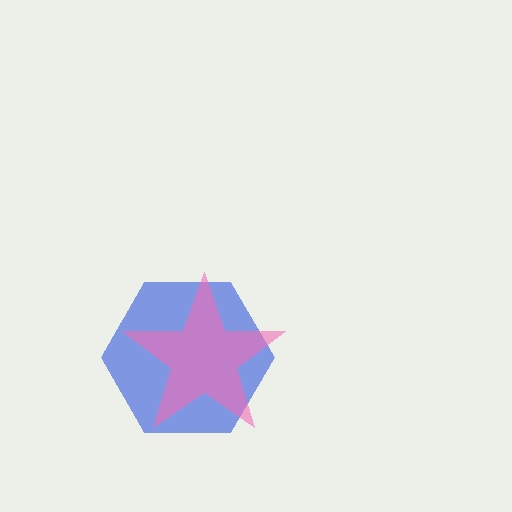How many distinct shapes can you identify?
There are 2 distinct shapes: a blue hexagon, a pink star.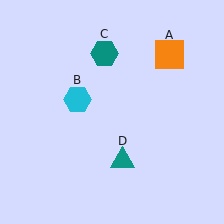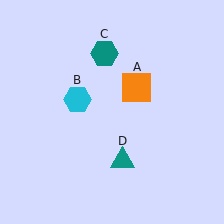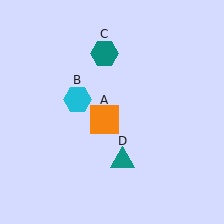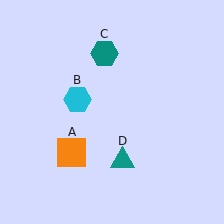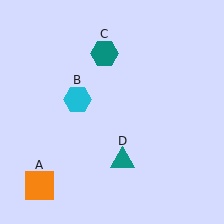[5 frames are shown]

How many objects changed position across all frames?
1 object changed position: orange square (object A).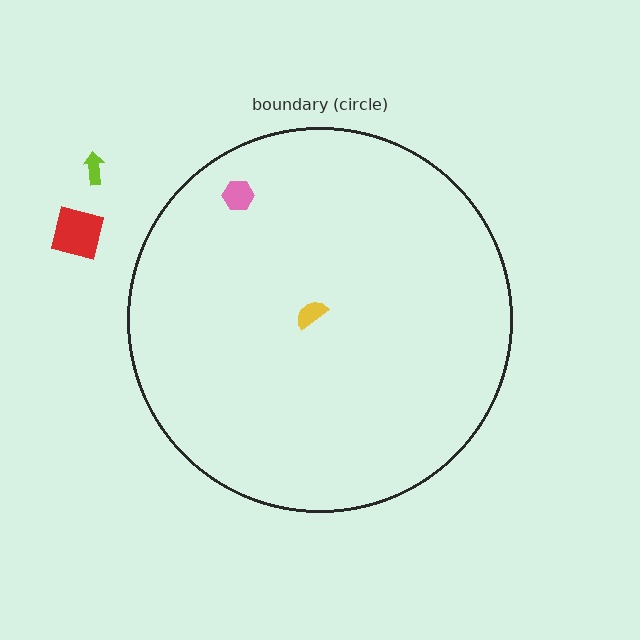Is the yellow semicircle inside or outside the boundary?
Inside.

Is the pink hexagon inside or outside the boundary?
Inside.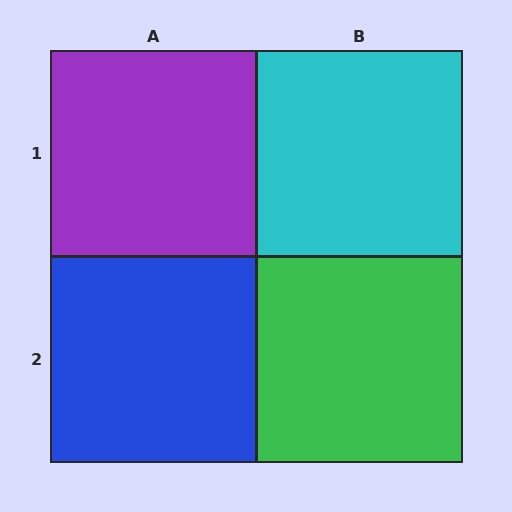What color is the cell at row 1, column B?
Cyan.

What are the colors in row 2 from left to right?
Blue, green.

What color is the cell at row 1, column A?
Purple.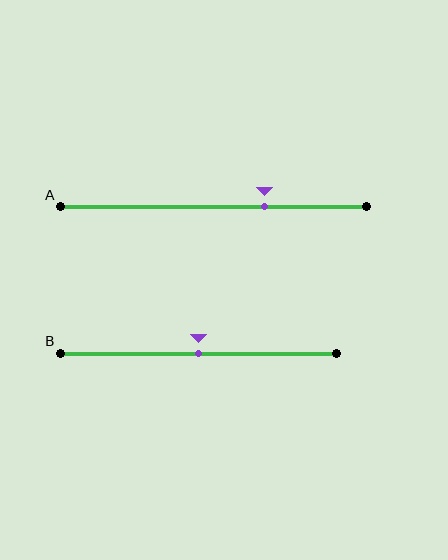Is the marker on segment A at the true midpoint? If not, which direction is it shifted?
No, the marker on segment A is shifted to the right by about 17% of the segment length.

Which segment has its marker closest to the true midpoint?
Segment B has its marker closest to the true midpoint.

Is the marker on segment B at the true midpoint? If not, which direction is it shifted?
Yes, the marker on segment B is at the true midpoint.